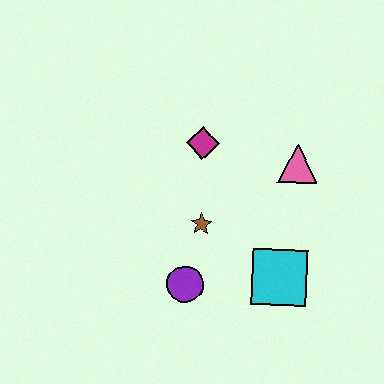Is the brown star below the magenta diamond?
Yes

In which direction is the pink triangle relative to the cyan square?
The pink triangle is above the cyan square.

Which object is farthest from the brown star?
The pink triangle is farthest from the brown star.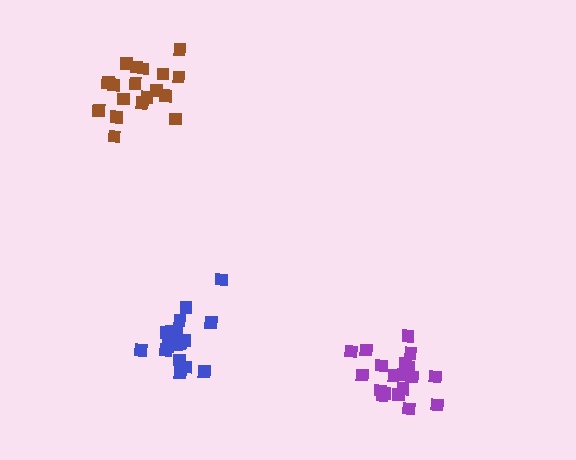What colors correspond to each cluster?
The clusters are colored: purple, brown, blue.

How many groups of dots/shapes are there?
There are 3 groups.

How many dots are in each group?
Group 1: 19 dots, Group 2: 19 dots, Group 3: 18 dots (56 total).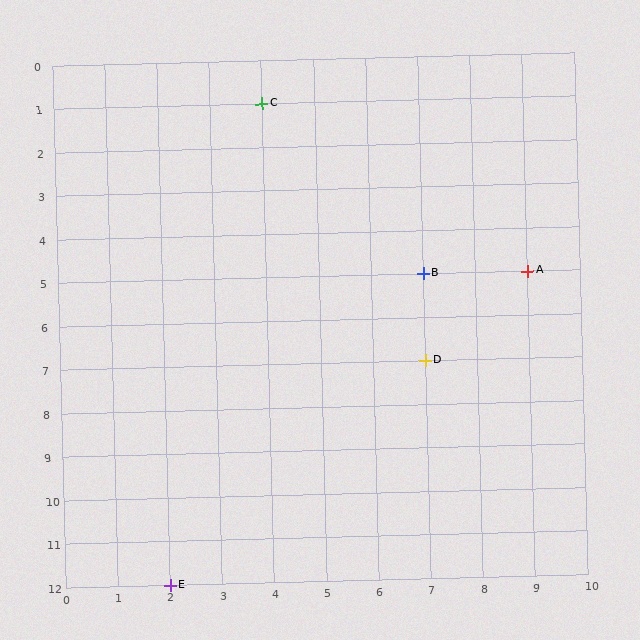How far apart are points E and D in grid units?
Points E and D are 5 columns and 5 rows apart (about 7.1 grid units diagonally).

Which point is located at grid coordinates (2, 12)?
Point E is at (2, 12).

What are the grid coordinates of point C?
Point C is at grid coordinates (4, 1).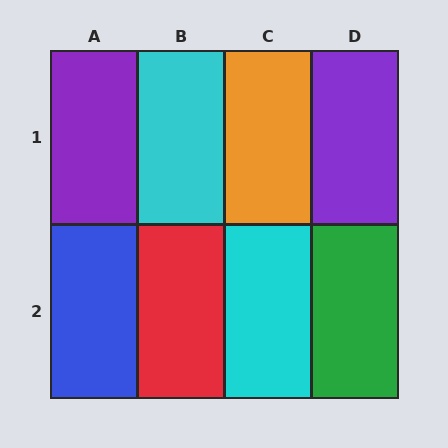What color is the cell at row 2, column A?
Blue.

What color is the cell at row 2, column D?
Green.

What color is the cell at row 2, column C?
Cyan.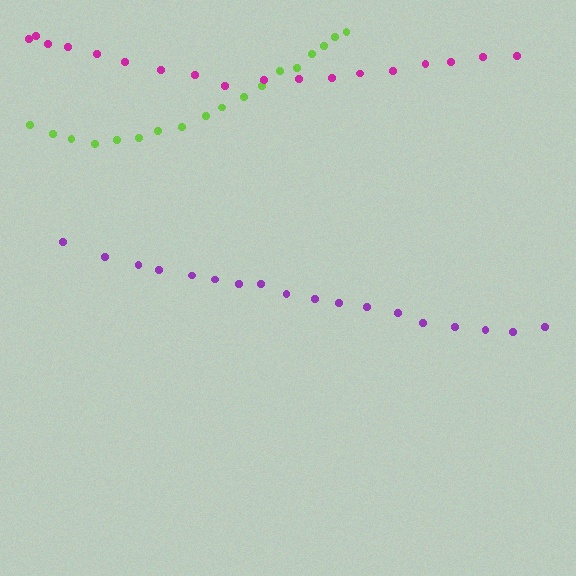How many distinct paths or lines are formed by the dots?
There are 3 distinct paths.